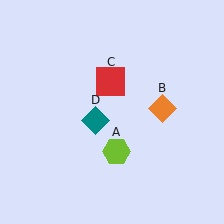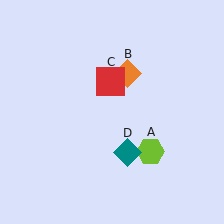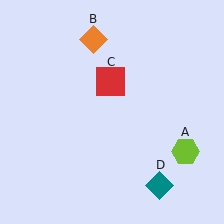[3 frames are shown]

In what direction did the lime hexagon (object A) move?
The lime hexagon (object A) moved right.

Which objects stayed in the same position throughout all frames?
Red square (object C) remained stationary.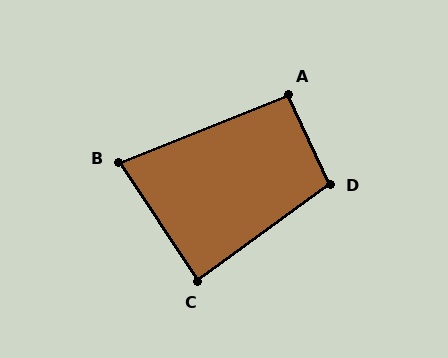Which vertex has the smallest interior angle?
B, at approximately 79 degrees.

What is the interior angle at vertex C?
Approximately 87 degrees (approximately right).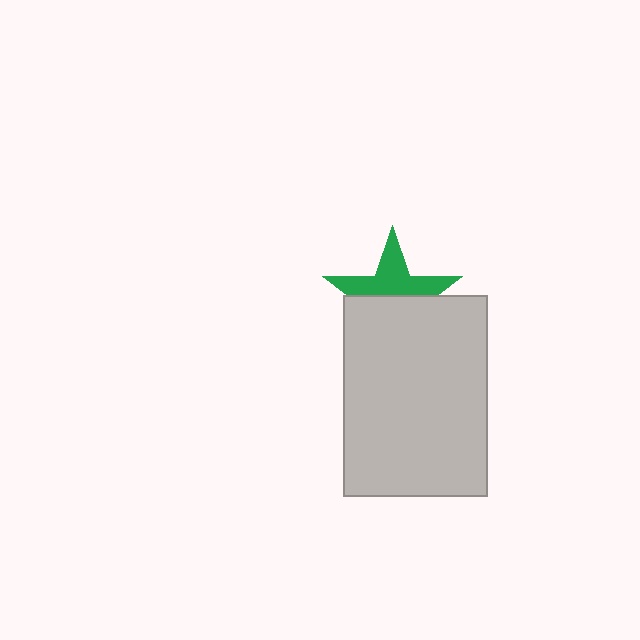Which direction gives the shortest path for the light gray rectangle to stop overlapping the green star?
Moving down gives the shortest separation.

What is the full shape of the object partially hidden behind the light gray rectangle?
The partially hidden object is a green star.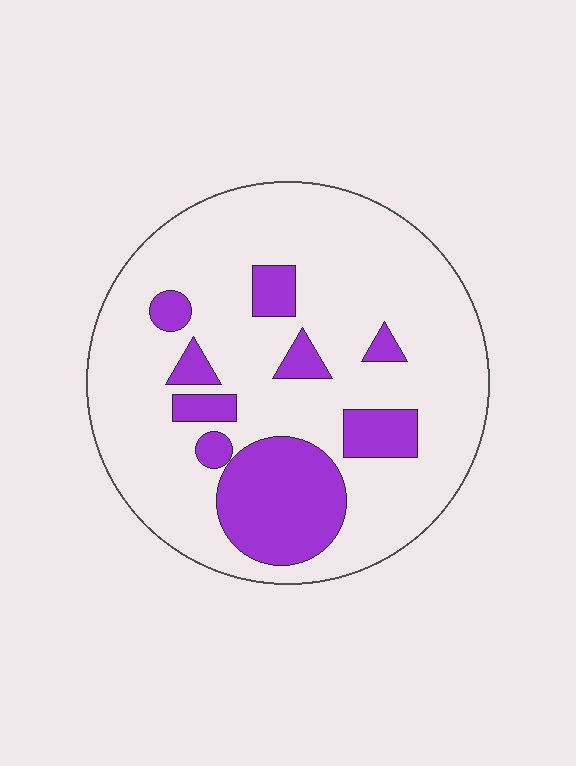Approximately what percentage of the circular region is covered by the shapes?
Approximately 20%.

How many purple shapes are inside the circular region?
9.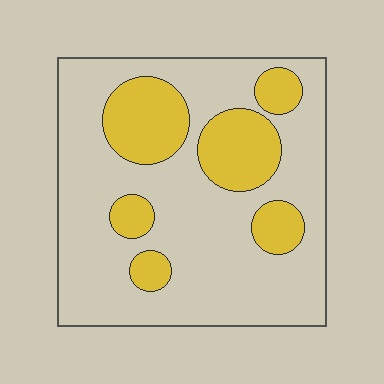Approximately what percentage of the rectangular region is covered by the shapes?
Approximately 25%.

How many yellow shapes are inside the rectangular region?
6.